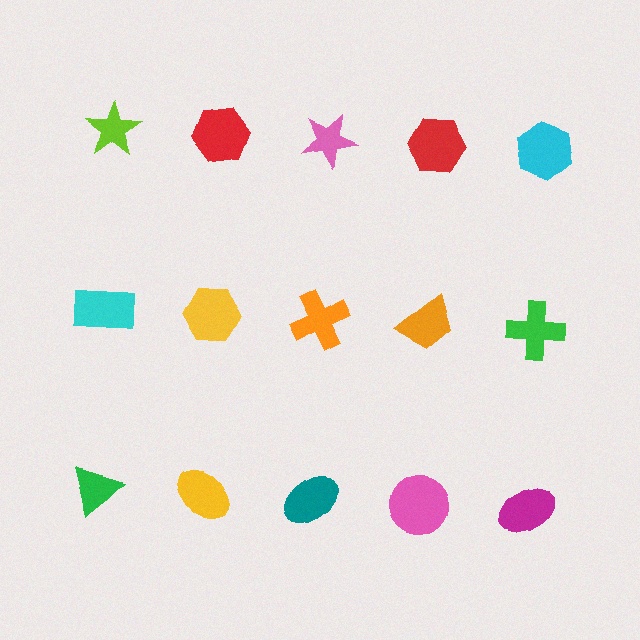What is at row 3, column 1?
A green triangle.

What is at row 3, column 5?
A magenta ellipse.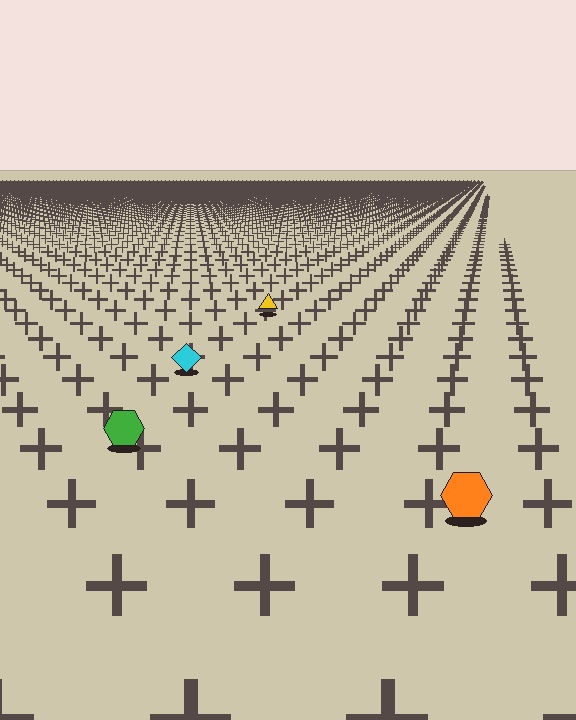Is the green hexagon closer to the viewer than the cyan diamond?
Yes. The green hexagon is closer — you can tell from the texture gradient: the ground texture is coarser near it.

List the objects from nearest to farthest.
From nearest to farthest: the orange hexagon, the green hexagon, the cyan diamond, the yellow triangle.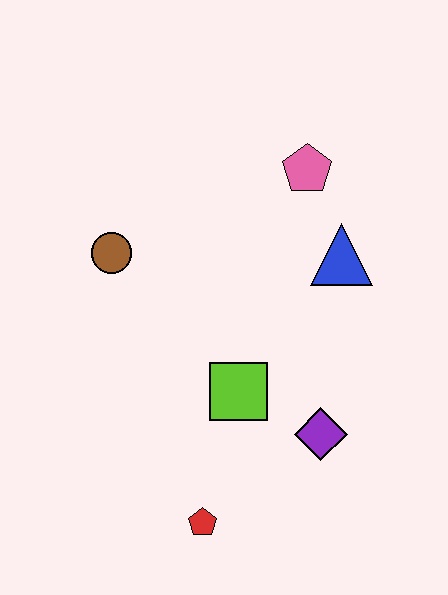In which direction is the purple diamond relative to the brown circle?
The purple diamond is to the right of the brown circle.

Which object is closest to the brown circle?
The lime square is closest to the brown circle.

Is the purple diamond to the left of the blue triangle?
Yes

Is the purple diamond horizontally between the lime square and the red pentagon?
No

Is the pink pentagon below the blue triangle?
No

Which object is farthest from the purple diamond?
The brown circle is farthest from the purple diamond.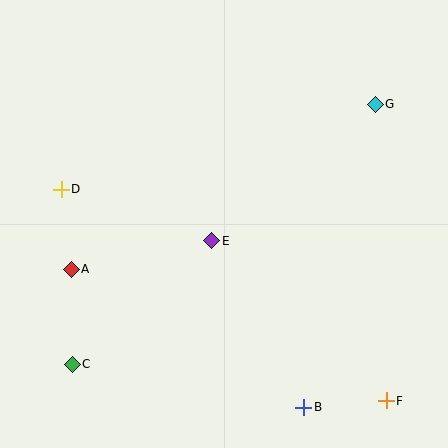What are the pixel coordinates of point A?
Point A is at (71, 269).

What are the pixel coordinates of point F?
Point F is at (386, 401).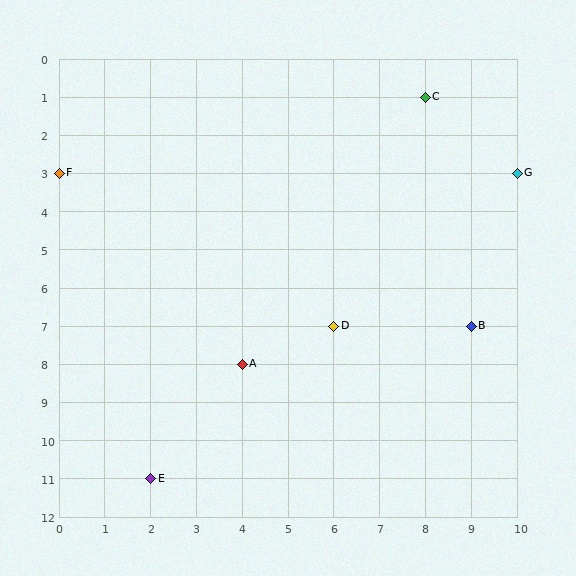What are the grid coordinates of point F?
Point F is at grid coordinates (0, 3).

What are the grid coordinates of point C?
Point C is at grid coordinates (8, 1).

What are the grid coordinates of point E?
Point E is at grid coordinates (2, 11).